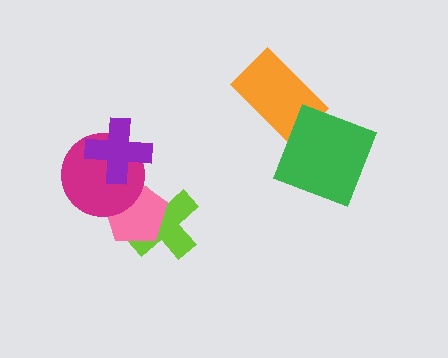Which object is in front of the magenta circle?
The purple cross is in front of the magenta circle.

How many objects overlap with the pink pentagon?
2 objects overlap with the pink pentagon.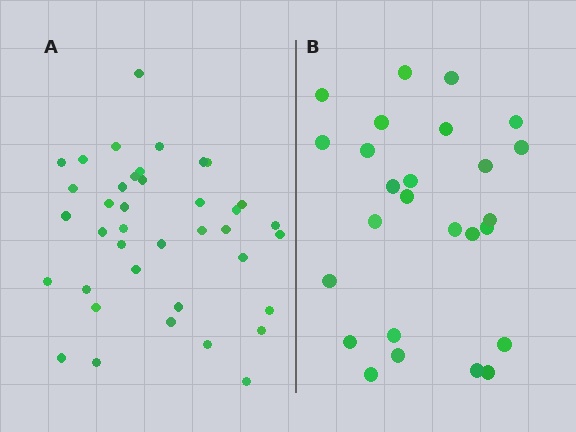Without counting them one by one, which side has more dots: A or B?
Region A (the left region) has more dots.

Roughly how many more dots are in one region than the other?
Region A has approximately 15 more dots than region B.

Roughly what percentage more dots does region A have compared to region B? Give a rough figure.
About 50% more.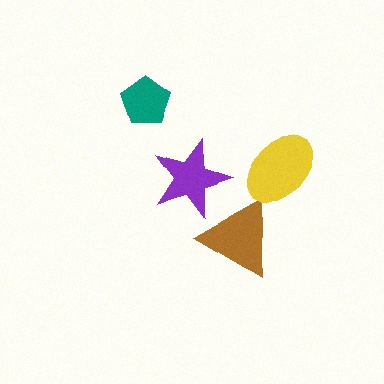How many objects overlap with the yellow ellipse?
0 objects overlap with the yellow ellipse.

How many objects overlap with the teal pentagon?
0 objects overlap with the teal pentagon.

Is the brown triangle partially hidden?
Yes, it is partially covered by another shape.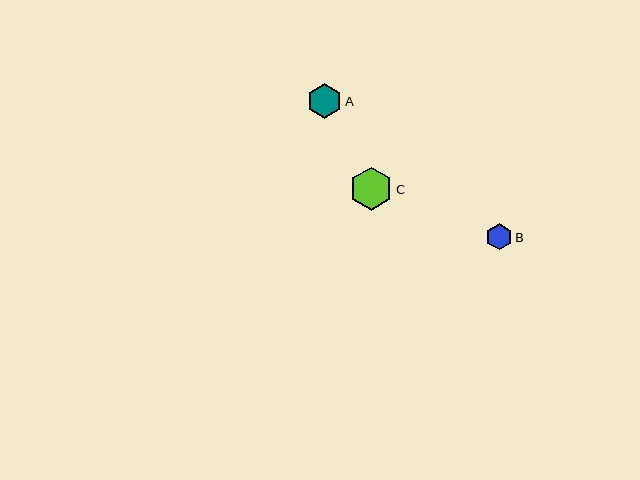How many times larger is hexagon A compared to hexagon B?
Hexagon A is approximately 1.4 times the size of hexagon B.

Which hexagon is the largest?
Hexagon C is the largest with a size of approximately 43 pixels.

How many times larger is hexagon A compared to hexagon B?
Hexagon A is approximately 1.4 times the size of hexagon B.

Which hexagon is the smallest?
Hexagon B is the smallest with a size of approximately 26 pixels.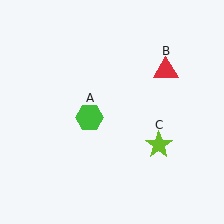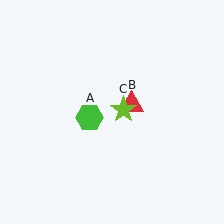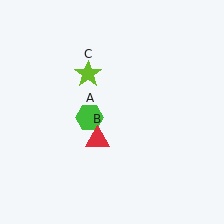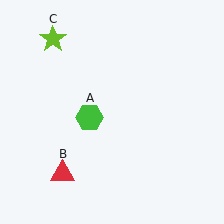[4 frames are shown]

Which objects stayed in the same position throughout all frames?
Green hexagon (object A) remained stationary.